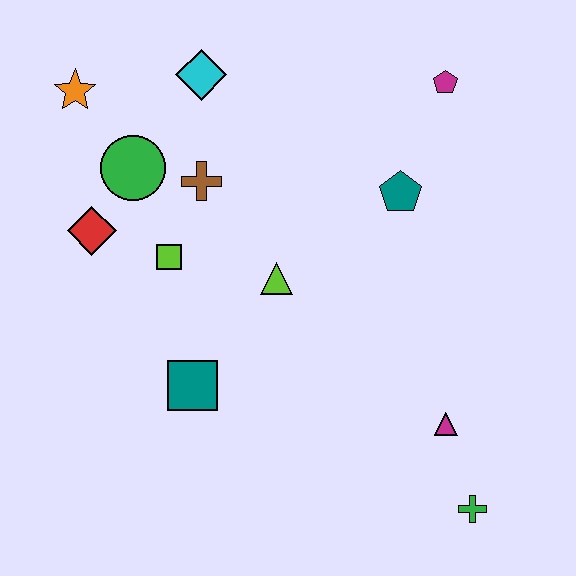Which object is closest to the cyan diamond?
The brown cross is closest to the cyan diamond.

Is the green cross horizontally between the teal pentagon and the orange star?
No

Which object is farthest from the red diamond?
The green cross is farthest from the red diamond.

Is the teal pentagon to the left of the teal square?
No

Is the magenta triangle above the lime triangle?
No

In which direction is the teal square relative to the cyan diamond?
The teal square is below the cyan diamond.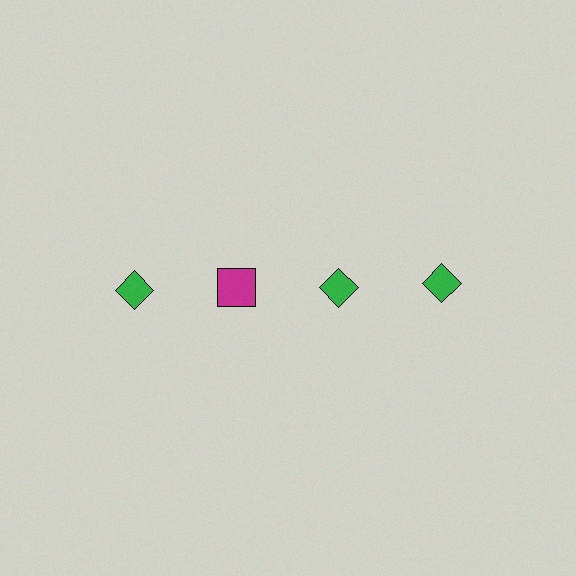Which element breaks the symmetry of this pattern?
The magenta square in the top row, second from left column breaks the symmetry. All other shapes are green diamonds.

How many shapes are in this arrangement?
There are 4 shapes arranged in a grid pattern.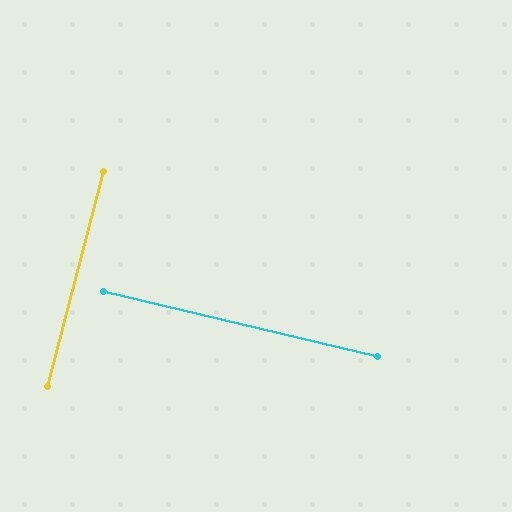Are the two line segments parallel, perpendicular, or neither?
Perpendicular — they meet at approximately 89°.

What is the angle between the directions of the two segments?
Approximately 89 degrees.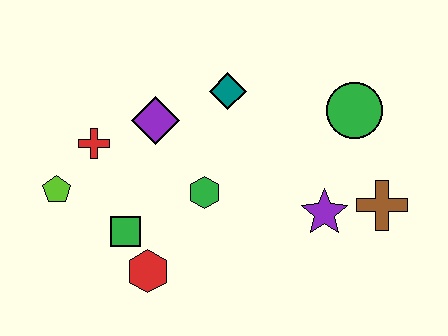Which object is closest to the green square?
The red hexagon is closest to the green square.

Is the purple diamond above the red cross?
Yes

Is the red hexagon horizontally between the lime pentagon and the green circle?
Yes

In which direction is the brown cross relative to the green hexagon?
The brown cross is to the right of the green hexagon.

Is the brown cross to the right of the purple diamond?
Yes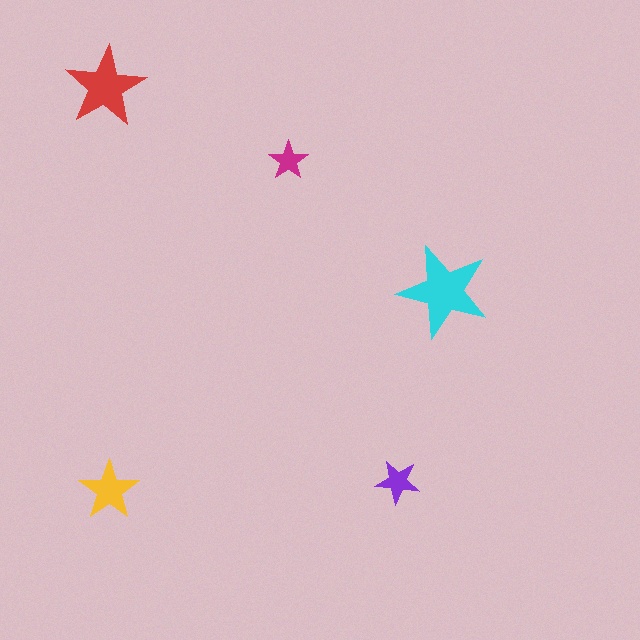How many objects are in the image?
There are 5 objects in the image.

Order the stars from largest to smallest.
the cyan one, the red one, the yellow one, the purple one, the magenta one.